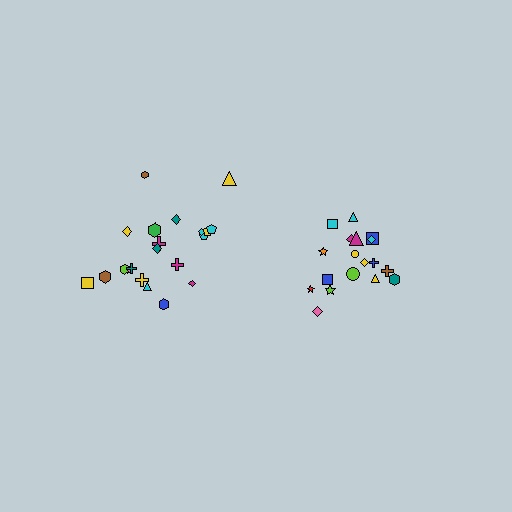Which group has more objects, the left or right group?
The left group.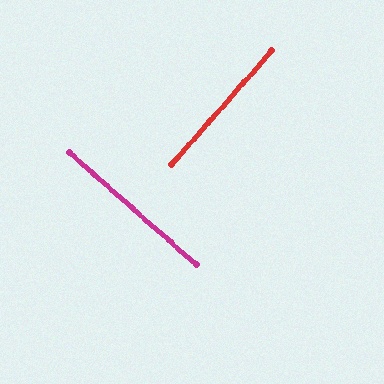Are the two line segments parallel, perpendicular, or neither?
Perpendicular — they meet at approximately 90°.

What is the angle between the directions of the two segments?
Approximately 90 degrees.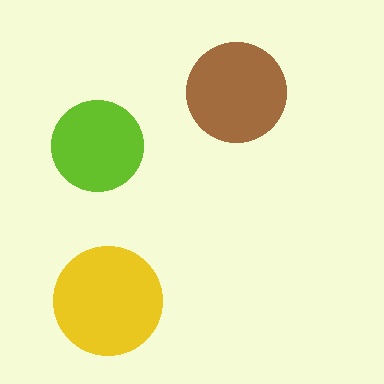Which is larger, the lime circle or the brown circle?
The brown one.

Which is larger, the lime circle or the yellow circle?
The yellow one.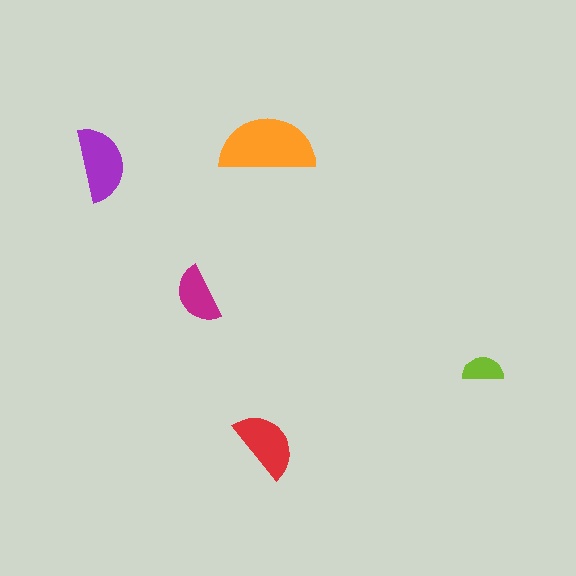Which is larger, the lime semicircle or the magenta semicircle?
The magenta one.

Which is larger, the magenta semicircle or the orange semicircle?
The orange one.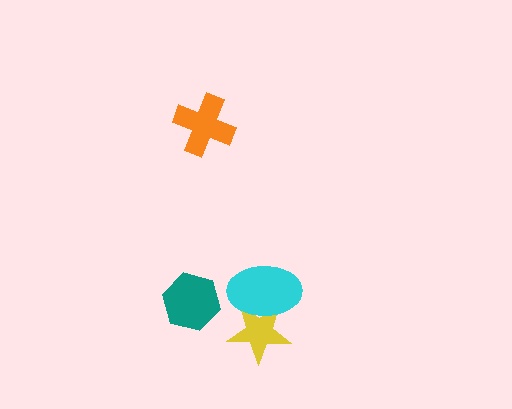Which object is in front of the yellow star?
The cyan ellipse is in front of the yellow star.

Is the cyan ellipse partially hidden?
No, no other shape covers it.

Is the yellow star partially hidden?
Yes, it is partially covered by another shape.